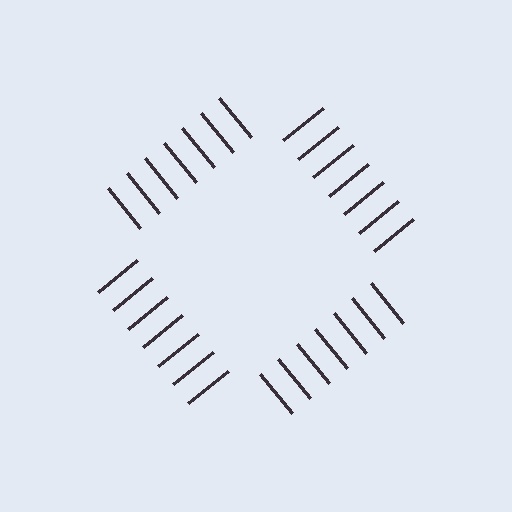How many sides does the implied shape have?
4 sides — the line-ends trace a square.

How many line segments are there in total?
28 — 7 along each of the 4 edges.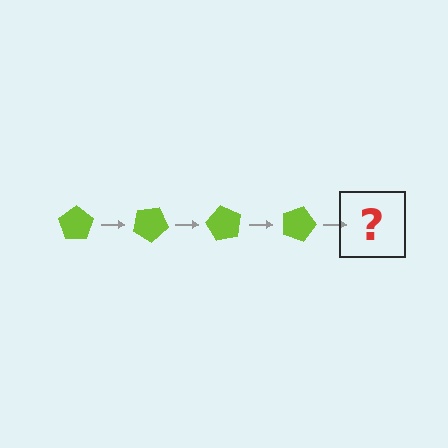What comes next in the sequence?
The next element should be a lime pentagon rotated 120 degrees.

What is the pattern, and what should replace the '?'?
The pattern is that the pentagon rotates 30 degrees each step. The '?' should be a lime pentagon rotated 120 degrees.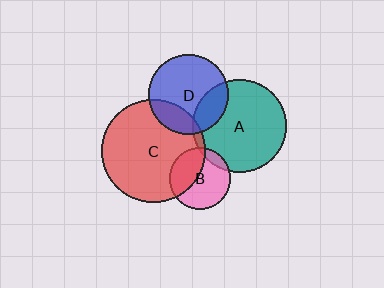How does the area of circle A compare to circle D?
Approximately 1.4 times.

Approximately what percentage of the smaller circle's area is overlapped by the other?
Approximately 5%.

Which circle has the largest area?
Circle C (red).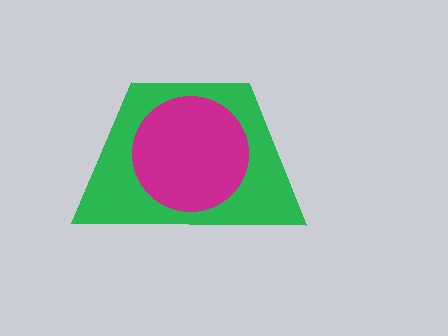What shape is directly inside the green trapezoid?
The magenta circle.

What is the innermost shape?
The magenta circle.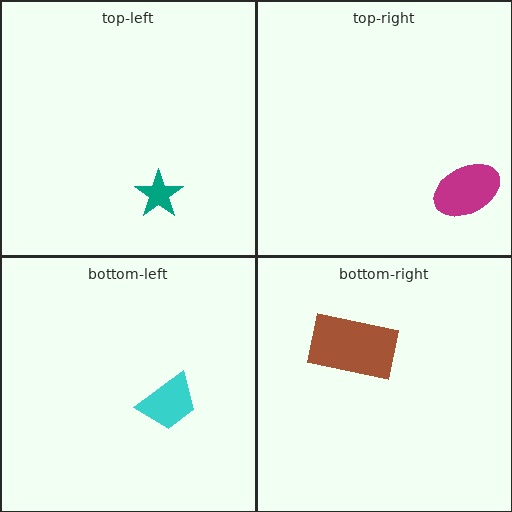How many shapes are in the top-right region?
1.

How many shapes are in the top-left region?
1.